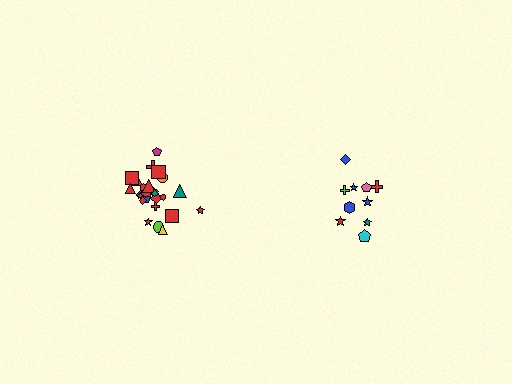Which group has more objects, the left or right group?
The left group.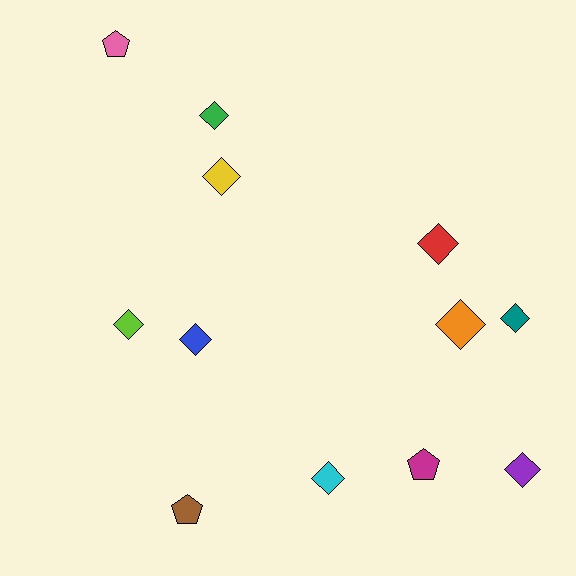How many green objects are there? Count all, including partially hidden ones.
There is 1 green object.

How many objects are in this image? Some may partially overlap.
There are 12 objects.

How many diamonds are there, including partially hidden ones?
There are 9 diamonds.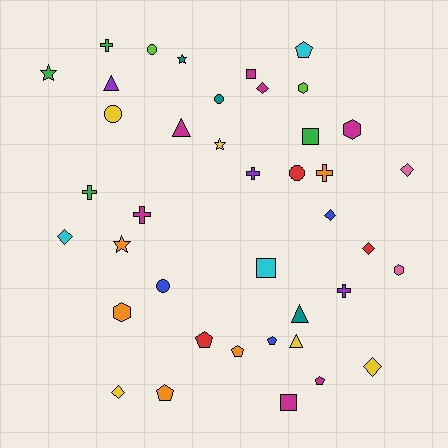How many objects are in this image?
There are 40 objects.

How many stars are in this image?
There are 4 stars.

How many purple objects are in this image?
There are 3 purple objects.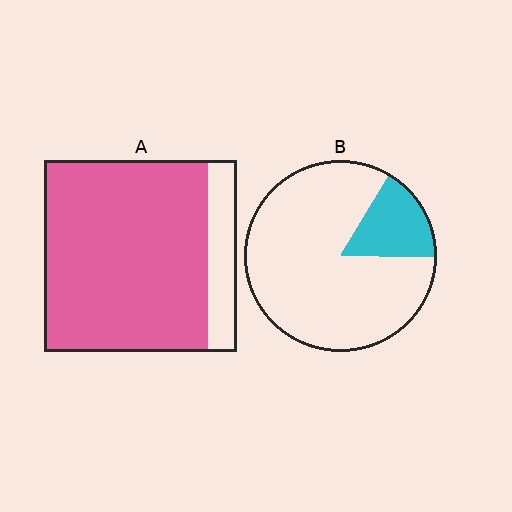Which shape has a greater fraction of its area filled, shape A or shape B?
Shape A.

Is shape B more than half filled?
No.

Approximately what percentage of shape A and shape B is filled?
A is approximately 85% and B is approximately 15%.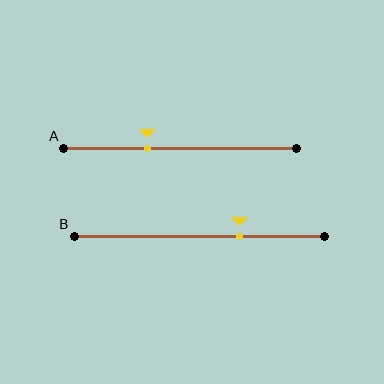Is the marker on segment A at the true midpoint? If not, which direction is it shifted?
No, the marker on segment A is shifted to the left by about 14% of the segment length.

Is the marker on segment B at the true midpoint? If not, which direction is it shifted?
No, the marker on segment B is shifted to the right by about 16% of the segment length.